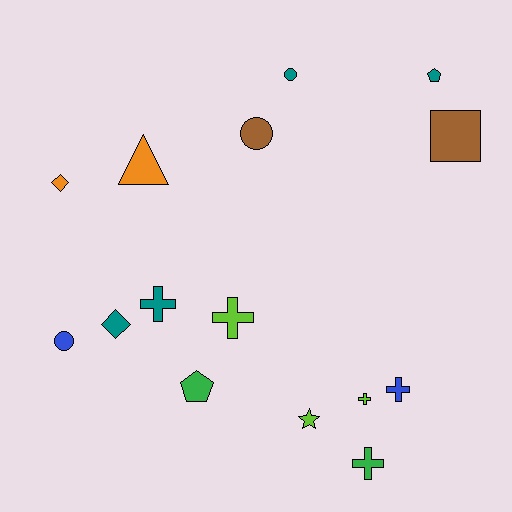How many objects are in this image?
There are 15 objects.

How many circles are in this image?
There are 3 circles.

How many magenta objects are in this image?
There are no magenta objects.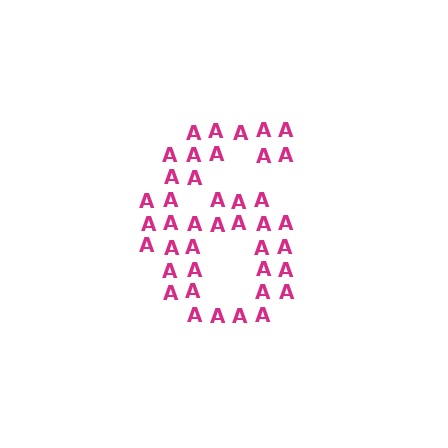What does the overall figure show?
The overall figure shows the digit 6.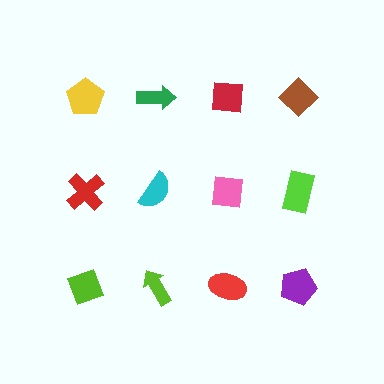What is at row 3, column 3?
A red ellipse.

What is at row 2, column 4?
A lime rectangle.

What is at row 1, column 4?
A brown diamond.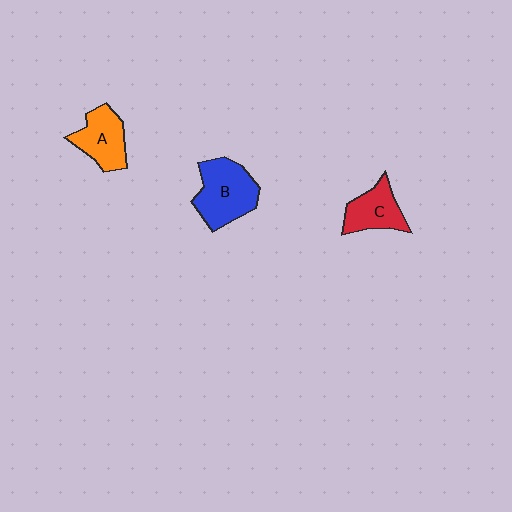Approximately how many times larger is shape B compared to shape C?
Approximately 1.5 times.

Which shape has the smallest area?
Shape C (red).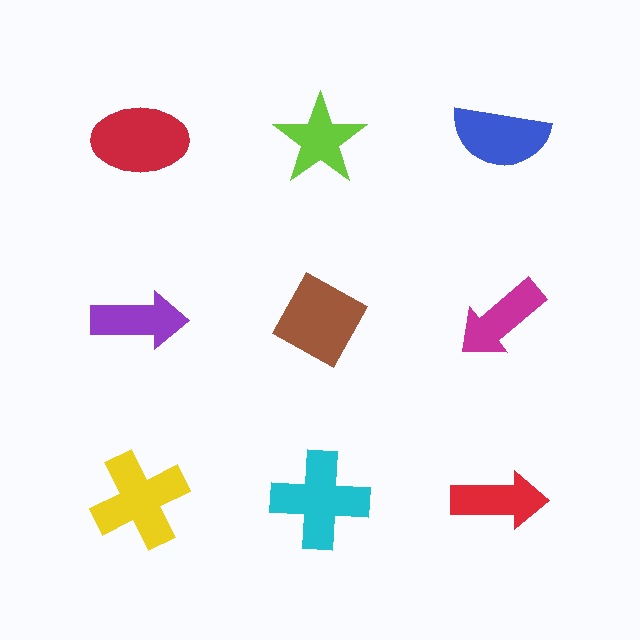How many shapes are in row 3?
3 shapes.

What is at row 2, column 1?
A purple arrow.